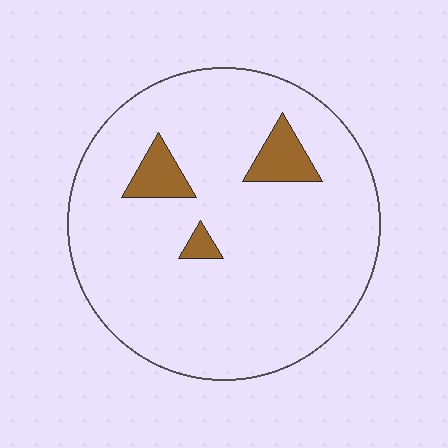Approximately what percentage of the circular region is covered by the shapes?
Approximately 10%.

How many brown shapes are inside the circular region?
3.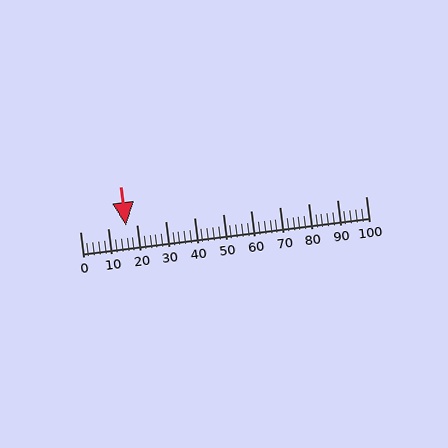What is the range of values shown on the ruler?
The ruler shows values from 0 to 100.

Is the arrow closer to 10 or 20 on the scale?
The arrow is closer to 20.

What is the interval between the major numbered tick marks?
The major tick marks are spaced 10 units apart.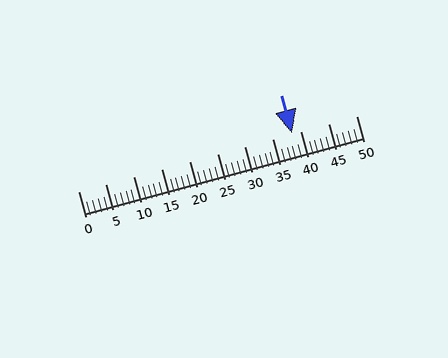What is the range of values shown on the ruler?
The ruler shows values from 0 to 50.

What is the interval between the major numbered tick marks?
The major tick marks are spaced 5 units apart.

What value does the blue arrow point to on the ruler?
The blue arrow points to approximately 38.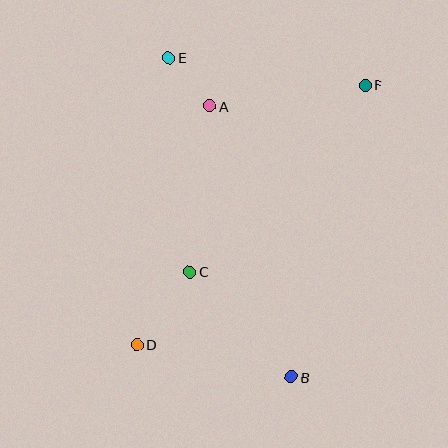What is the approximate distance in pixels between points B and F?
The distance between B and F is approximately 301 pixels.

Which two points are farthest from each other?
Points D and F are farthest from each other.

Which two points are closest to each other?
Points A and E are closest to each other.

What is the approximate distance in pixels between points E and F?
The distance between E and F is approximately 198 pixels.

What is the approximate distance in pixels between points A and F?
The distance between A and F is approximately 157 pixels.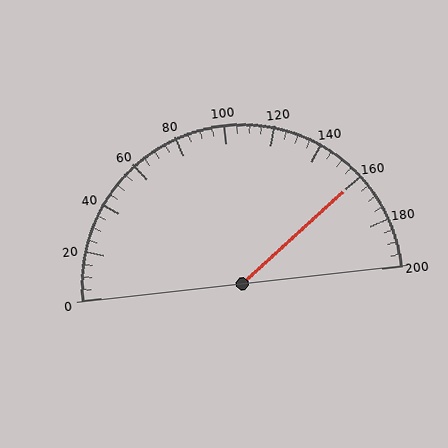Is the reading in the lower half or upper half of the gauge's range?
The reading is in the upper half of the range (0 to 200).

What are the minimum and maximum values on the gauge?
The gauge ranges from 0 to 200.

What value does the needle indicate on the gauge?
The needle indicates approximately 160.